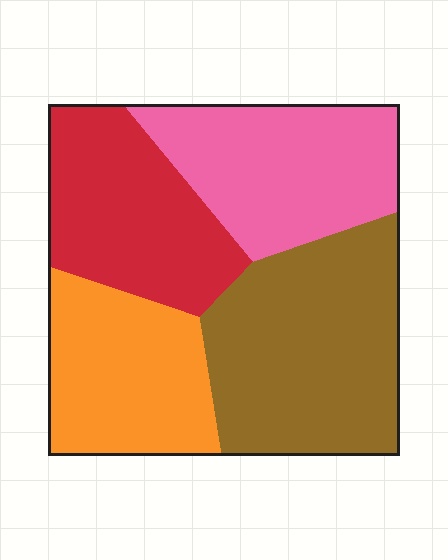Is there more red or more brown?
Brown.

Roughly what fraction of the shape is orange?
Orange covers roughly 20% of the shape.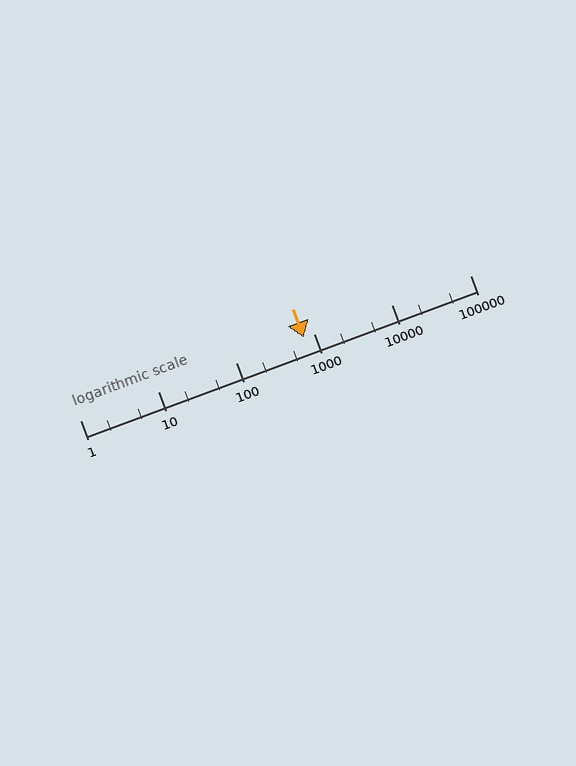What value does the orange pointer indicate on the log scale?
The pointer indicates approximately 730.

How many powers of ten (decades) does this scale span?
The scale spans 5 decades, from 1 to 100000.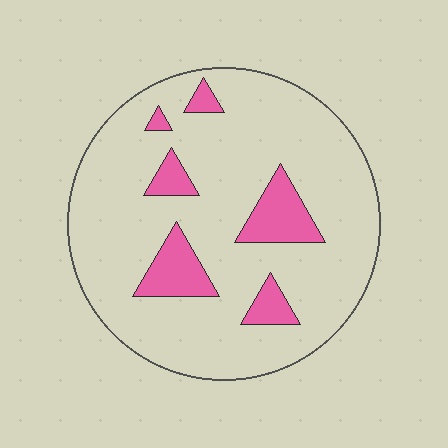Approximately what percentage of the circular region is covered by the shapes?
Approximately 15%.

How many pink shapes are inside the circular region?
6.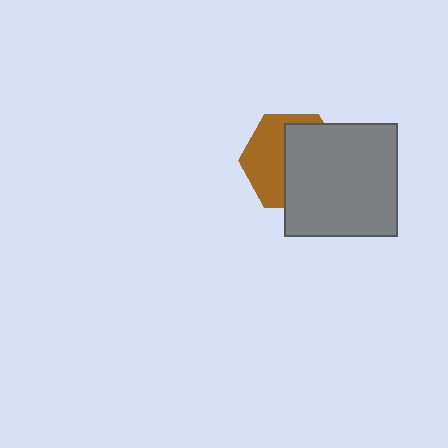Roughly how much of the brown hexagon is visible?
A small part of it is visible (roughly 45%).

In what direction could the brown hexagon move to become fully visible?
The brown hexagon could move left. That would shift it out from behind the gray square entirely.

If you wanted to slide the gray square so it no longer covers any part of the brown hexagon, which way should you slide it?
Slide it right — that is the most direct way to separate the two shapes.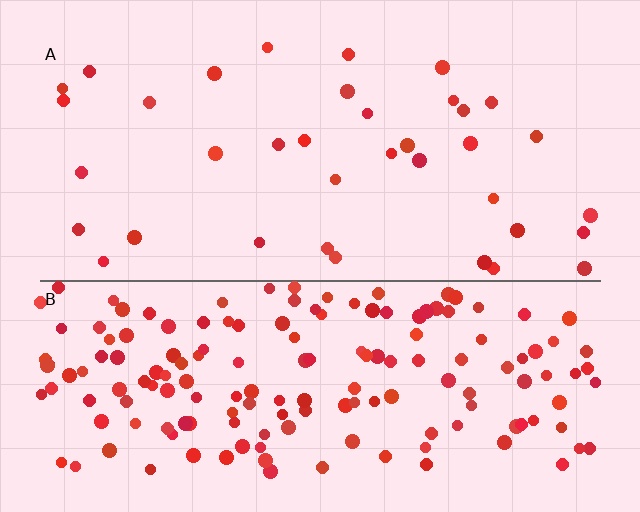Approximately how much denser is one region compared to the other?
Approximately 4.6× — region B over region A.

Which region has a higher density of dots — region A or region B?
B (the bottom).